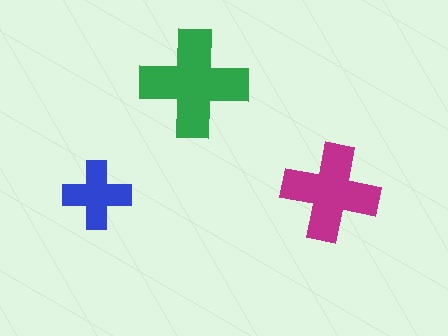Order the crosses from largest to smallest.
the green one, the magenta one, the blue one.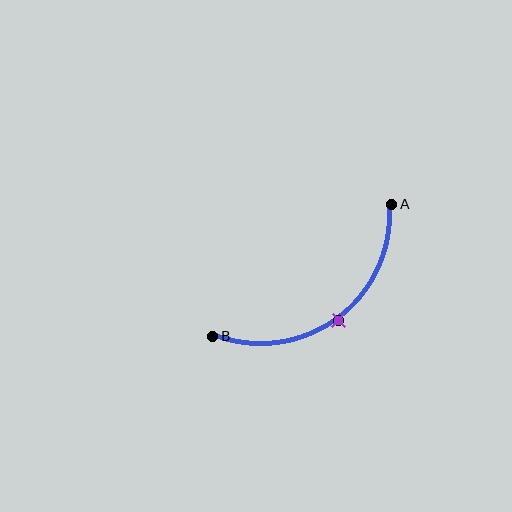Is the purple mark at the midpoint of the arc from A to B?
Yes. The purple mark lies on the arc at equal arc-length from both A and B — it is the arc midpoint.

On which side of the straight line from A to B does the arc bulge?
The arc bulges below and to the right of the straight line connecting A and B.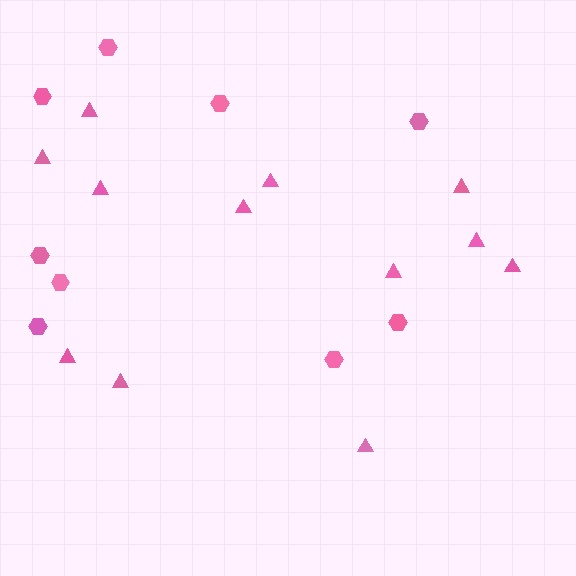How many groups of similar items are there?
There are 2 groups: one group of hexagons (9) and one group of triangles (12).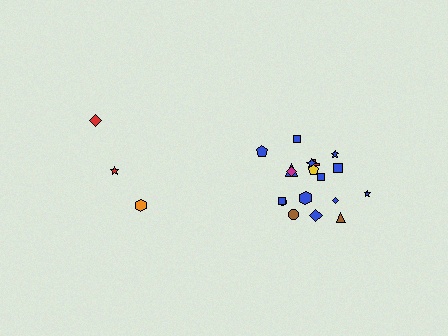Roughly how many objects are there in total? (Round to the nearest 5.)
Roughly 20 objects in total.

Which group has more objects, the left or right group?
The right group.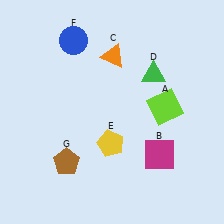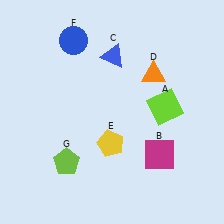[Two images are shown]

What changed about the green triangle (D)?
In Image 1, D is green. In Image 2, it changed to orange.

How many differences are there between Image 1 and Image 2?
There are 3 differences between the two images.